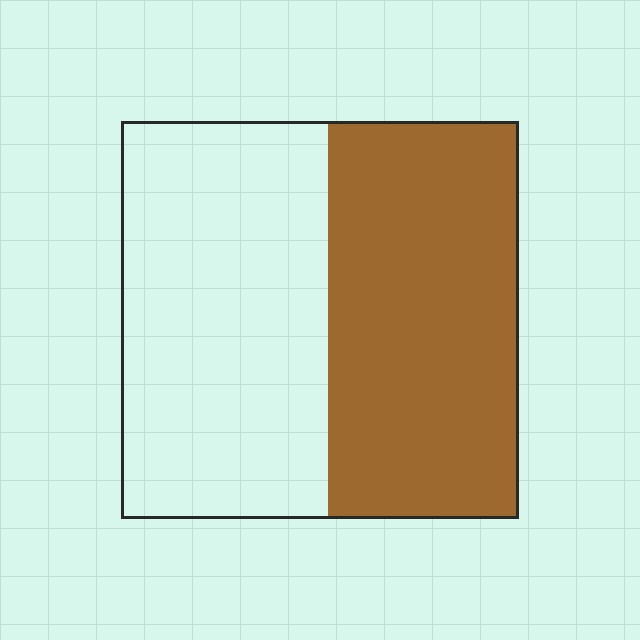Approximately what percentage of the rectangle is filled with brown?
Approximately 50%.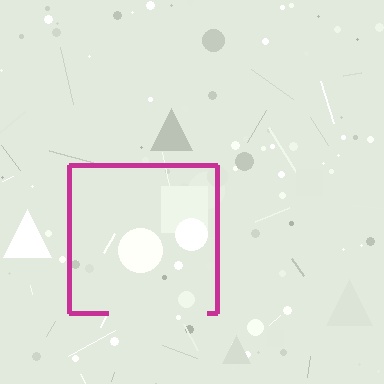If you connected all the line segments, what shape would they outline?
They would outline a square.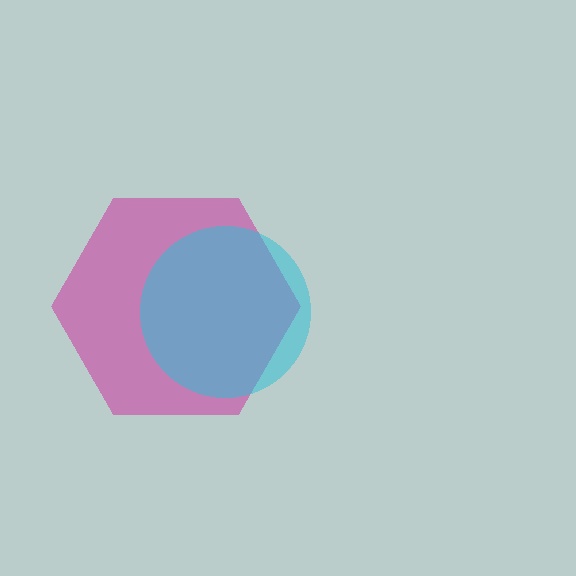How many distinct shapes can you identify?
There are 2 distinct shapes: a magenta hexagon, a cyan circle.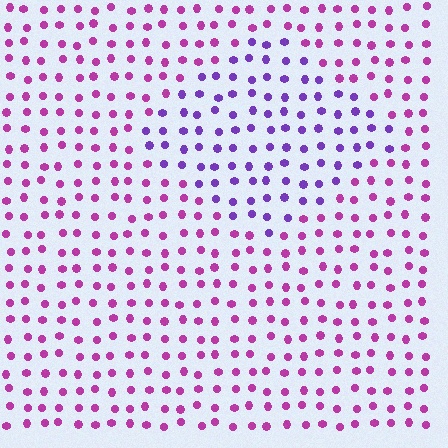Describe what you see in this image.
The image is filled with small magenta elements in a uniform arrangement. A diamond-shaped region is visible where the elements are tinted to a slightly different hue, forming a subtle color boundary.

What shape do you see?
I see a diamond.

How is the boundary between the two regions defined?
The boundary is defined purely by a slight shift in hue (about 41 degrees). Spacing, size, and orientation are identical on both sides.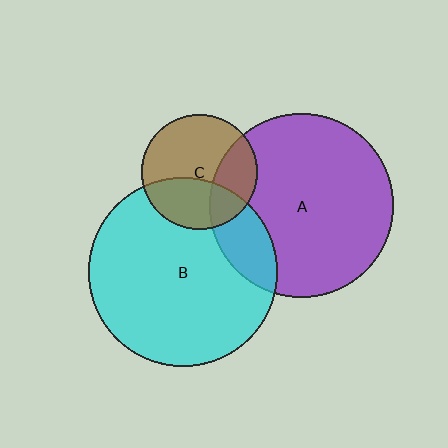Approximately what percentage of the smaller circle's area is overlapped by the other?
Approximately 15%.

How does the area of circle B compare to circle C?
Approximately 2.7 times.